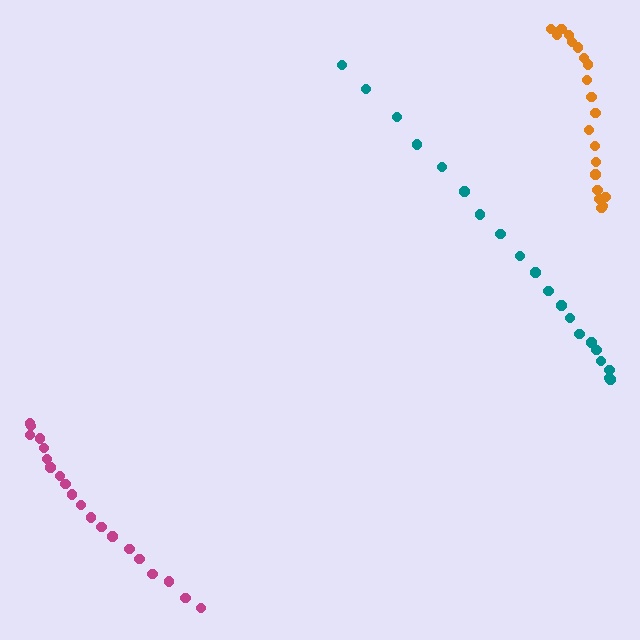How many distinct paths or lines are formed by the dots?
There are 3 distinct paths.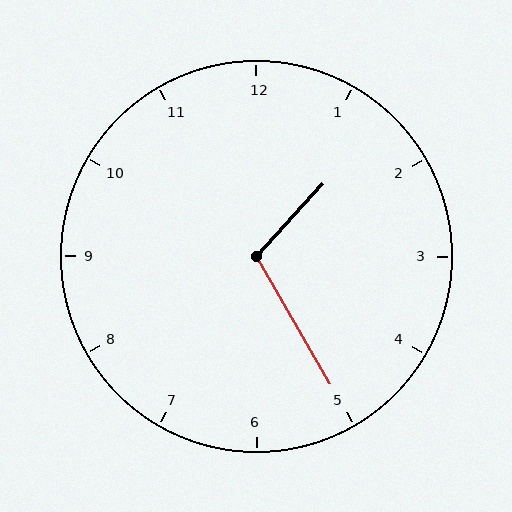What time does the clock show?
1:25.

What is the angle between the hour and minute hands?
Approximately 108 degrees.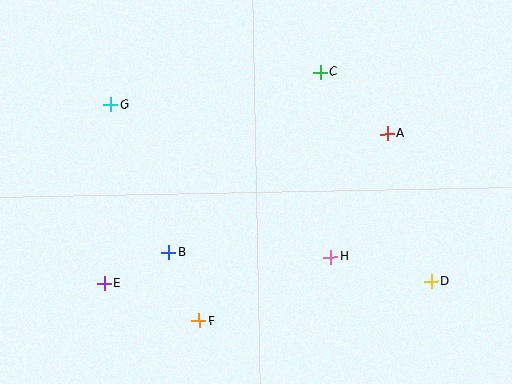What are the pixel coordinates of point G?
Point G is at (111, 105).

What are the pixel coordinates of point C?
Point C is at (320, 72).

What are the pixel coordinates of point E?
Point E is at (104, 283).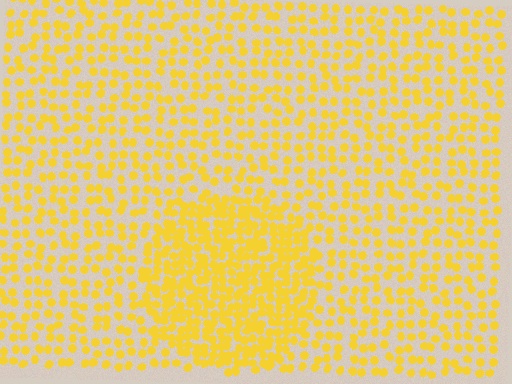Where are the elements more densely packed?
The elements are more densely packed inside the circle boundary.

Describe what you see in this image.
The image contains small yellow elements arranged at two different densities. A circle-shaped region is visible where the elements are more densely packed than the surrounding area.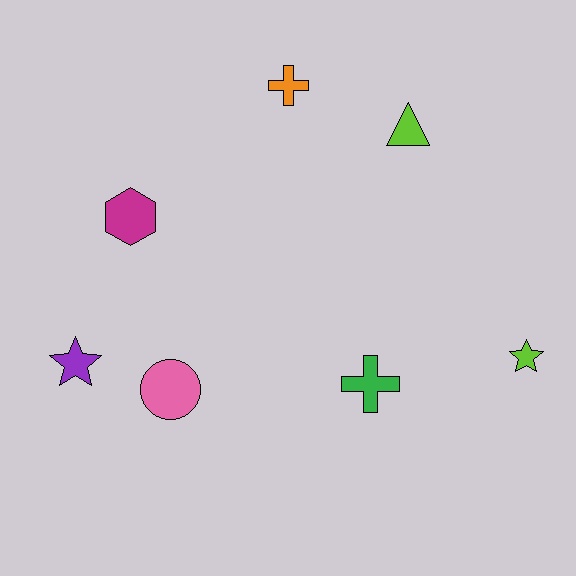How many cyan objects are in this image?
There are no cyan objects.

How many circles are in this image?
There is 1 circle.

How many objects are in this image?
There are 7 objects.